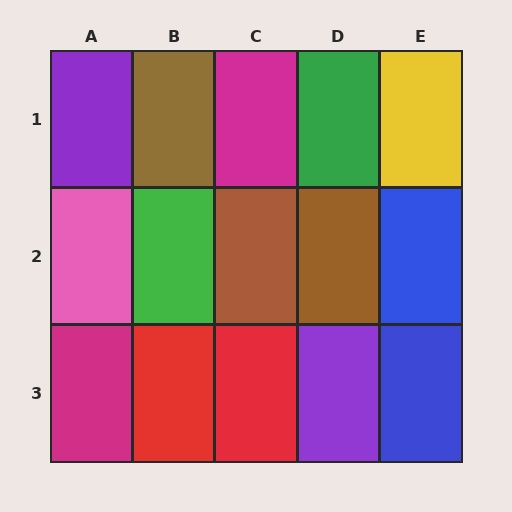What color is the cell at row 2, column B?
Green.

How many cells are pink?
1 cell is pink.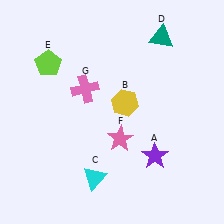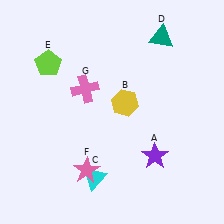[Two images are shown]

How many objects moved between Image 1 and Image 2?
1 object moved between the two images.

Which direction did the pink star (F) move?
The pink star (F) moved left.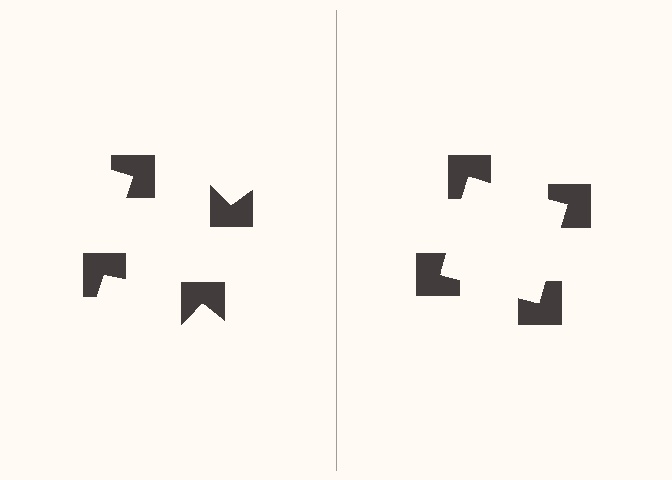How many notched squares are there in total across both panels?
8 — 4 on each side.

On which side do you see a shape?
An illusory square appears on the right side. On the left side the wedge cuts are rotated, so no coherent shape forms.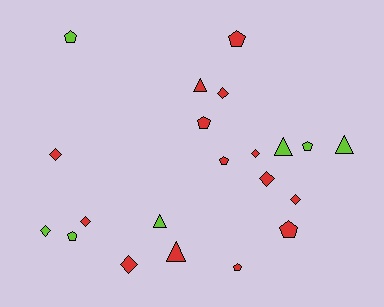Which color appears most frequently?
Red, with 14 objects.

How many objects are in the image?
There are 21 objects.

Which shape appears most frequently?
Pentagon, with 8 objects.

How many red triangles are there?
There are 2 red triangles.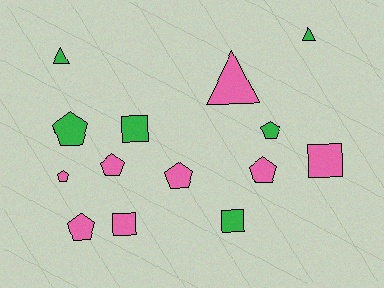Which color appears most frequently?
Pink, with 8 objects.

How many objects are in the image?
There are 14 objects.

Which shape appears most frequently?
Pentagon, with 7 objects.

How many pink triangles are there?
There is 1 pink triangle.